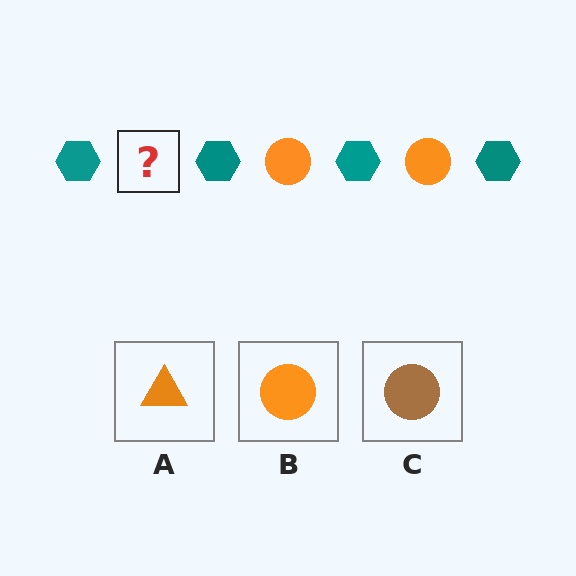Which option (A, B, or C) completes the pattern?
B.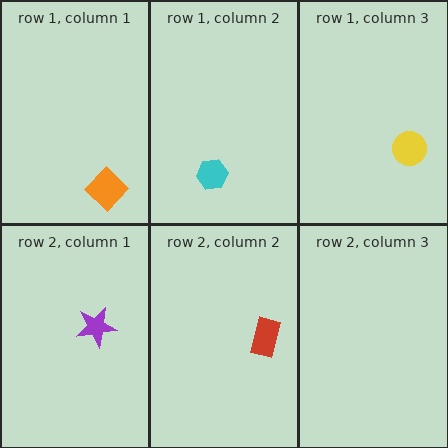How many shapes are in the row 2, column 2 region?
1.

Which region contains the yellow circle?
The row 1, column 3 region.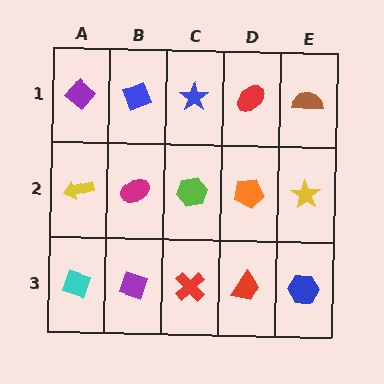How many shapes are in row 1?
5 shapes.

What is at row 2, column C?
A lime hexagon.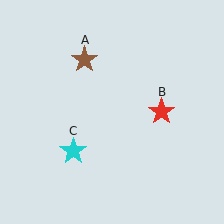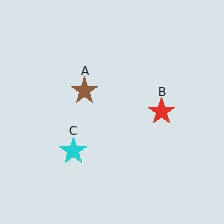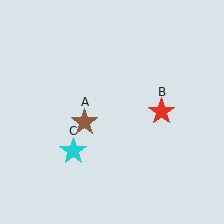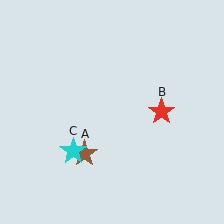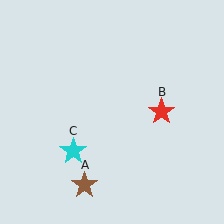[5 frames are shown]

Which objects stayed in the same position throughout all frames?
Red star (object B) and cyan star (object C) remained stationary.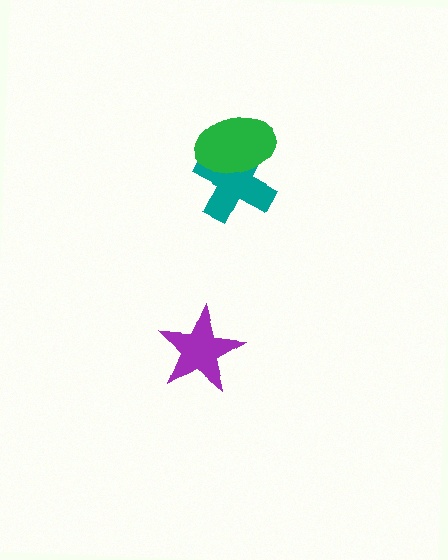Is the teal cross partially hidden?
Yes, it is partially covered by another shape.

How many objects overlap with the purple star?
0 objects overlap with the purple star.